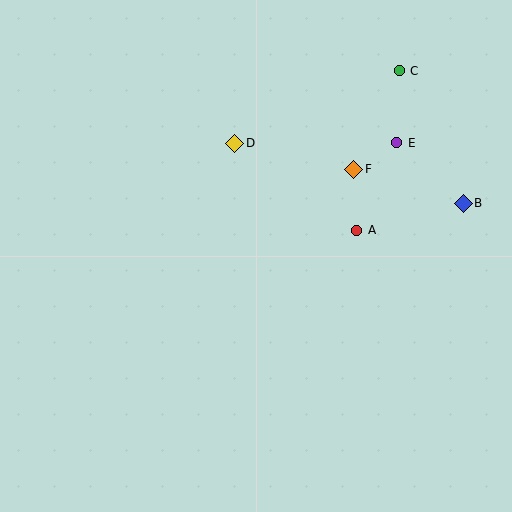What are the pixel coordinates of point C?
Point C is at (399, 71).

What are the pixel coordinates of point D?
Point D is at (235, 143).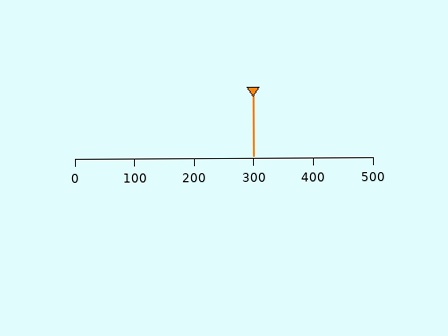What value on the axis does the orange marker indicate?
The marker indicates approximately 300.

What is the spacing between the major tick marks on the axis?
The major ticks are spaced 100 apart.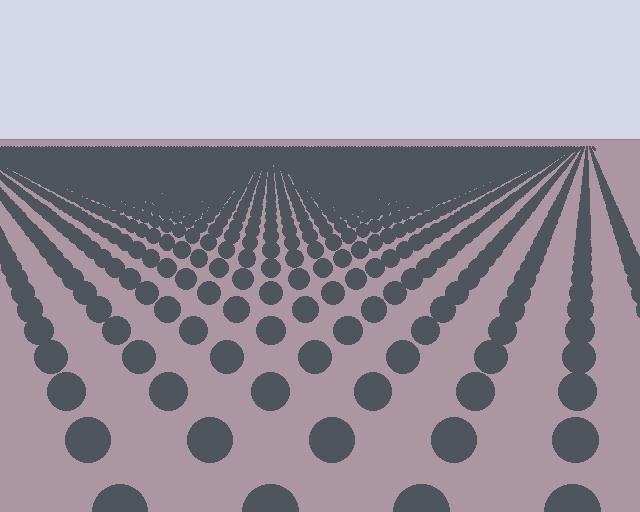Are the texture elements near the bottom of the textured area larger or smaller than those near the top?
Larger. Near the bottom, elements are closer to the viewer and appear at a bigger on-screen size.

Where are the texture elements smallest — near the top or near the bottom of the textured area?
Near the top.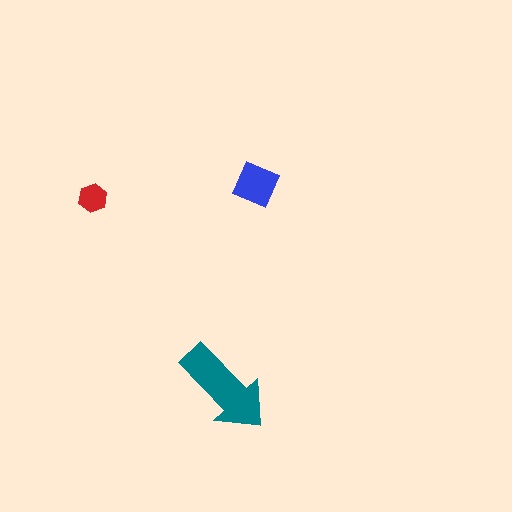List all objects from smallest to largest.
The red hexagon, the blue diamond, the teal arrow.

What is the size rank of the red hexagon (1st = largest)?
3rd.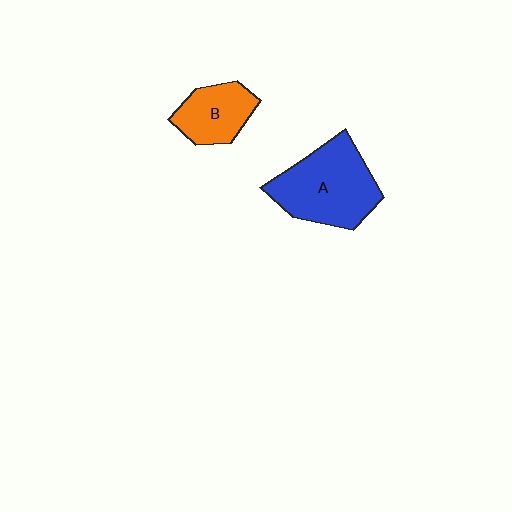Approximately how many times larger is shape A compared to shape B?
Approximately 1.8 times.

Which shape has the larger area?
Shape A (blue).